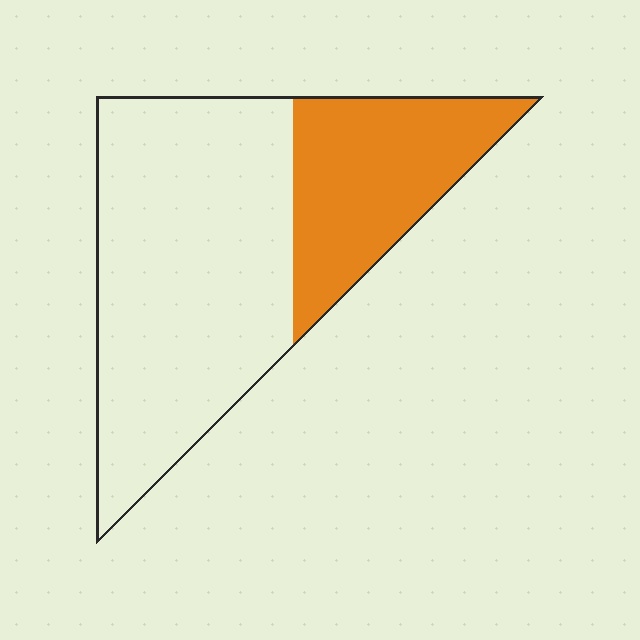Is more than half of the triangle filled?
No.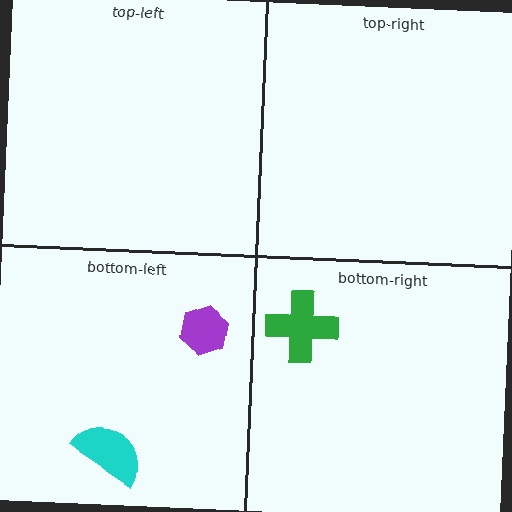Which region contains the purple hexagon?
The bottom-left region.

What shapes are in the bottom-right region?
The green cross.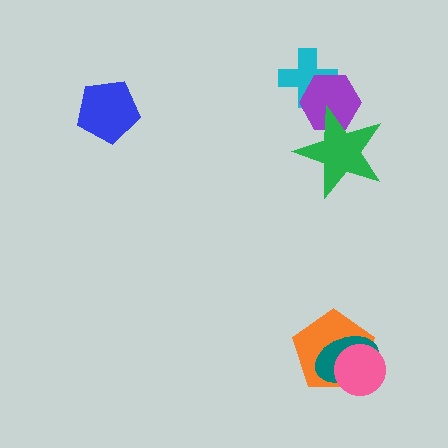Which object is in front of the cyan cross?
The purple hexagon is in front of the cyan cross.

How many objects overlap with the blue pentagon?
0 objects overlap with the blue pentagon.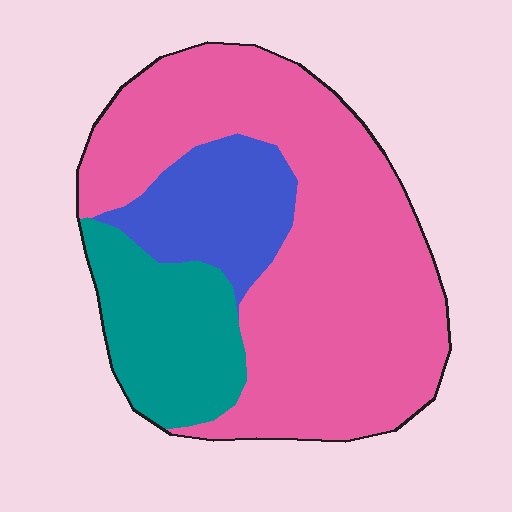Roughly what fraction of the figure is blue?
Blue covers roughly 15% of the figure.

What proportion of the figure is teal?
Teal covers roughly 20% of the figure.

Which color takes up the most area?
Pink, at roughly 65%.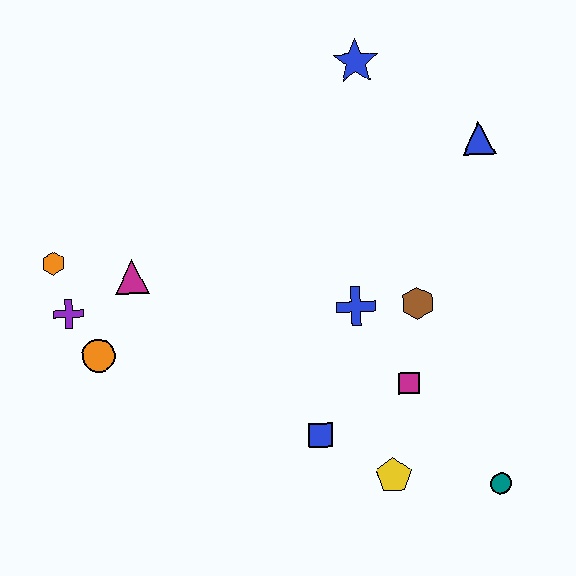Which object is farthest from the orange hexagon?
The teal circle is farthest from the orange hexagon.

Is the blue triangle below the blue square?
No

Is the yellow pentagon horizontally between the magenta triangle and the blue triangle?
Yes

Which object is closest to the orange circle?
The purple cross is closest to the orange circle.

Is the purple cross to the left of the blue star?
Yes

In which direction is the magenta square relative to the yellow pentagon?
The magenta square is above the yellow pentagon.